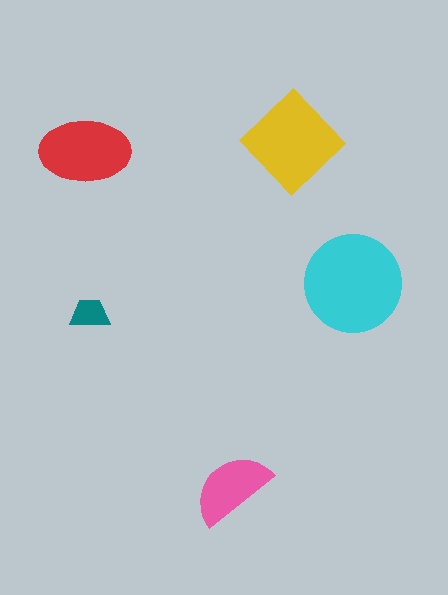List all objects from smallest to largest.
The teal trapezoid, the pink semicircle, the red ellipse, the yellow diamond, the cyan circle.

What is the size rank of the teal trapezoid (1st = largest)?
5th.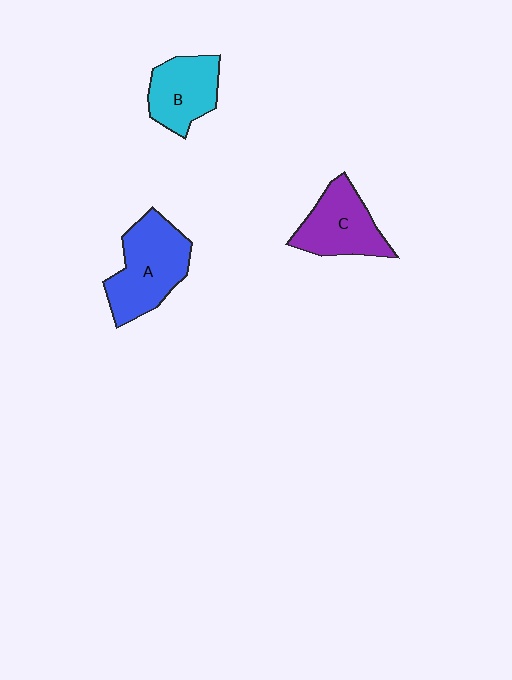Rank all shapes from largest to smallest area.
From largest to smallest: A (blue), C (purple), B (cyan).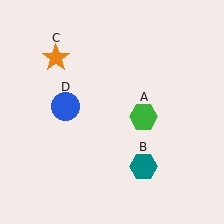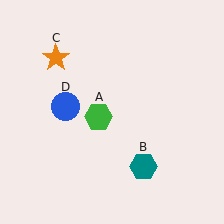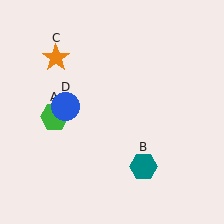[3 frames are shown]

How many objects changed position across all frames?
1 object changed position: green hexagon (object A).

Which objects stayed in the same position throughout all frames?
Teal hexagon (object B) and orange star (object C) and blue circle (object D) remained stationary.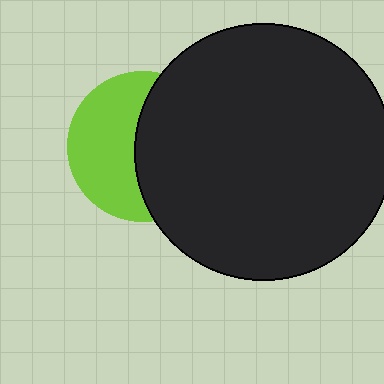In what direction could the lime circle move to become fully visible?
The lime circle could move left. That would shift it out from behind the black circle entirely.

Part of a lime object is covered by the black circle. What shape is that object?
It is a circle.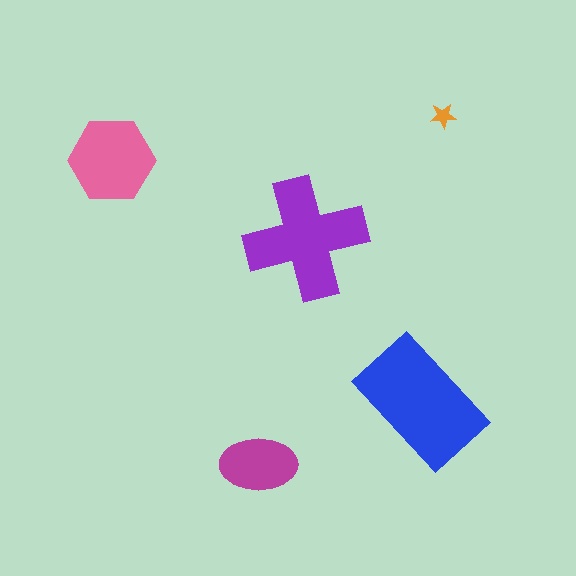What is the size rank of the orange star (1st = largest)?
5th.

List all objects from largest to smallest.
The blue rectangle, the purple cross, the pink hexagon, the magenta ellipse, the orange star.